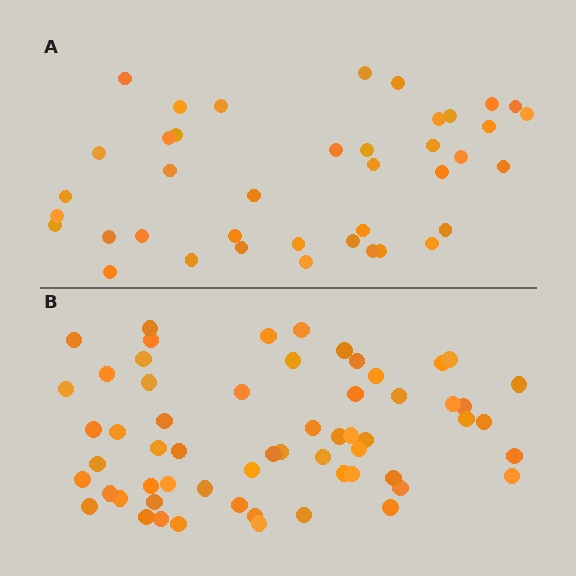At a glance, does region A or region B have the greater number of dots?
Region B (the bottom region) has more dots.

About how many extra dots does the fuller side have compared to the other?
Region B has approximately 20 more dots than region A.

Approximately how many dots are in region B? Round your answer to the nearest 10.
About 60 dots.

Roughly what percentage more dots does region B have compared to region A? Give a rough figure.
About 50% more.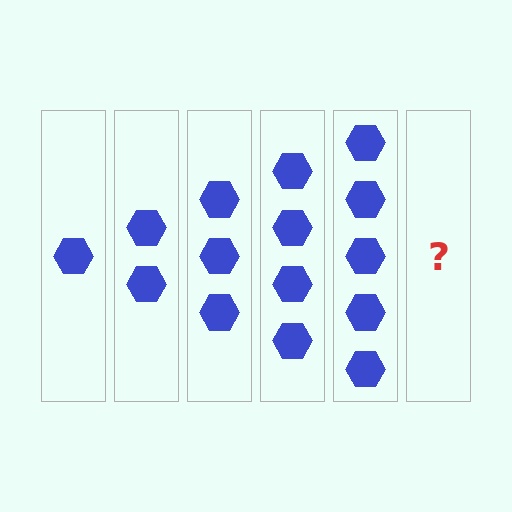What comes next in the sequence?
The next element should be 6 hexagons.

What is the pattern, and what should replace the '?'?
The pattern is that each step adds one more hexagon. The '?' should be 6 hexagons.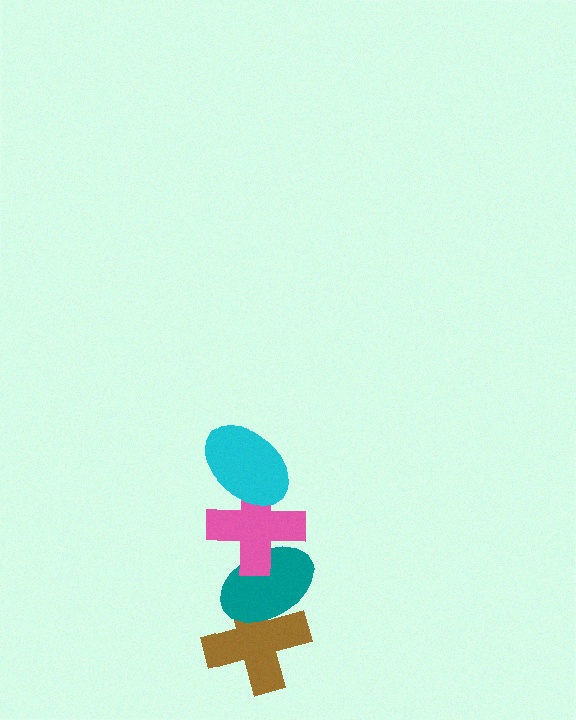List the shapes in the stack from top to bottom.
From top to bottom: the cyan ellipse, the pink cross, the teal ellipse, the brown cross.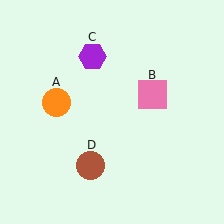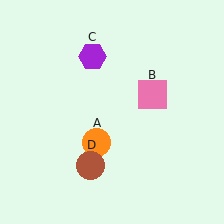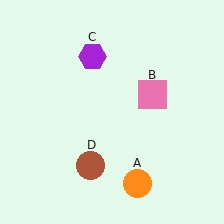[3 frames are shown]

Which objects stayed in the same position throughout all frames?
Pink square (object B) and purple hexagon (object C) and brown circle (object D) remained stationary.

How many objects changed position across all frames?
1 object changed position: orange circle (object A).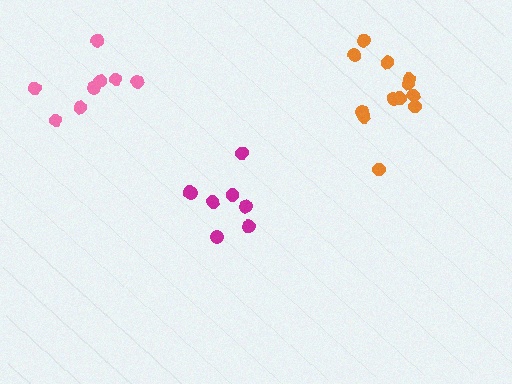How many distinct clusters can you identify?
There are 3 distinct clusters.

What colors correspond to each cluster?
The clusters are colored: orange, pink, magenta.